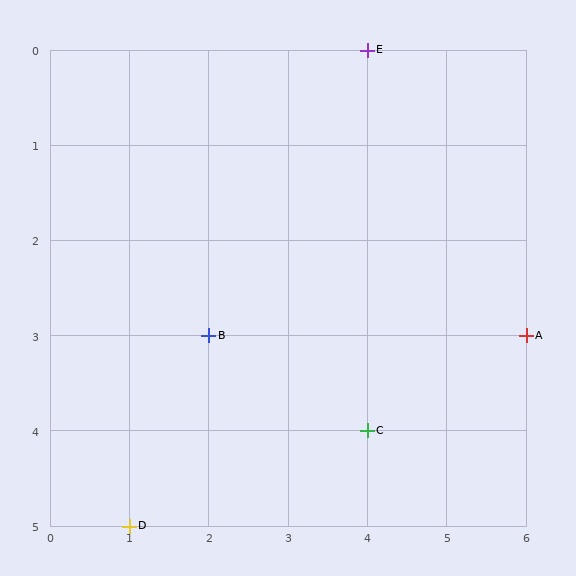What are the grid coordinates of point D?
Point D is at grid coordinates (1, 5).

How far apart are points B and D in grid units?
Points B and D are 1 column and 2 rows apart (about 2.2 grid units diagonally).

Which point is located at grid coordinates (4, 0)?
Point E is at (4, 0).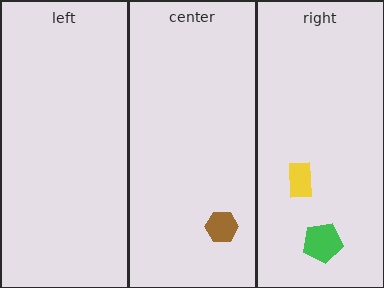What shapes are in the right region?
The green pentagon, the yellow rectangle.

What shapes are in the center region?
The brown hexagon.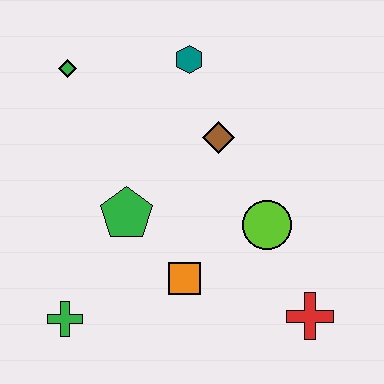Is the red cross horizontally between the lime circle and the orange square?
No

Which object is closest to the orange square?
The green pentagon is closest to the orange square.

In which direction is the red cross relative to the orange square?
The red cross is to the right of the orange square.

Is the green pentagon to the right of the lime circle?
No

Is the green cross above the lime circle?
No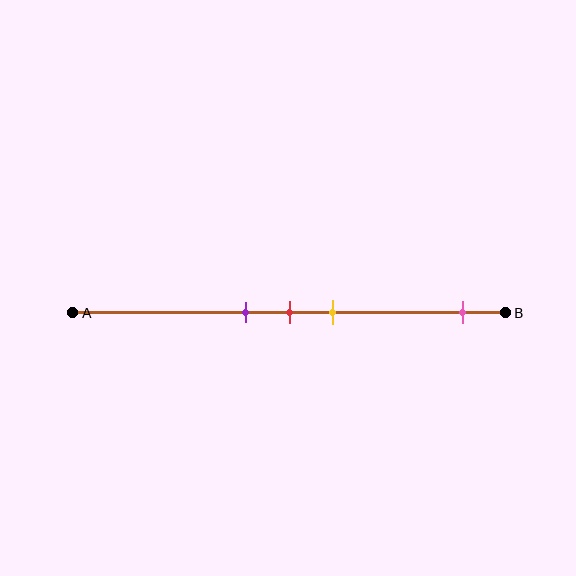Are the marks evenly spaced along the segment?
No, the marks are not evenly spaced.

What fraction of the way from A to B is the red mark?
The red mark is approximately 50% (0.5) of the way from A to B.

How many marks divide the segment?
There are 4 marks dividing the segment.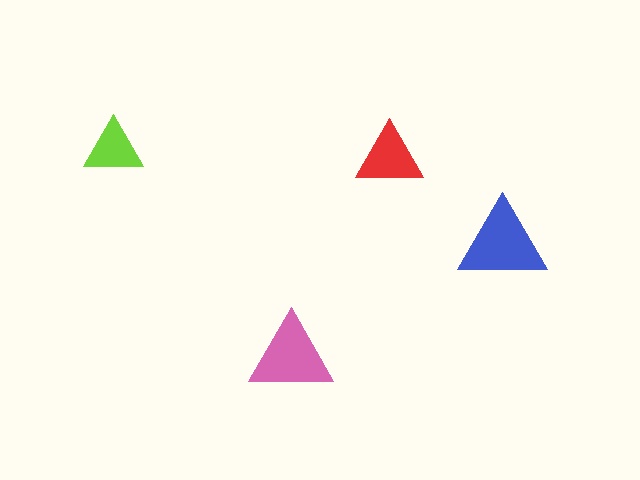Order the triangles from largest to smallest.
the blue one, the pink one, the red one, the lime one.